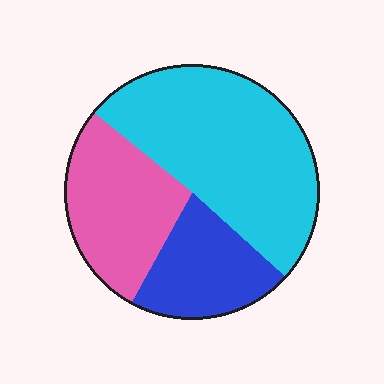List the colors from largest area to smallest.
From largest to smallest: cyan, pink, blue.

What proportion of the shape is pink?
Pink takes up between a sixth and a third of the shape.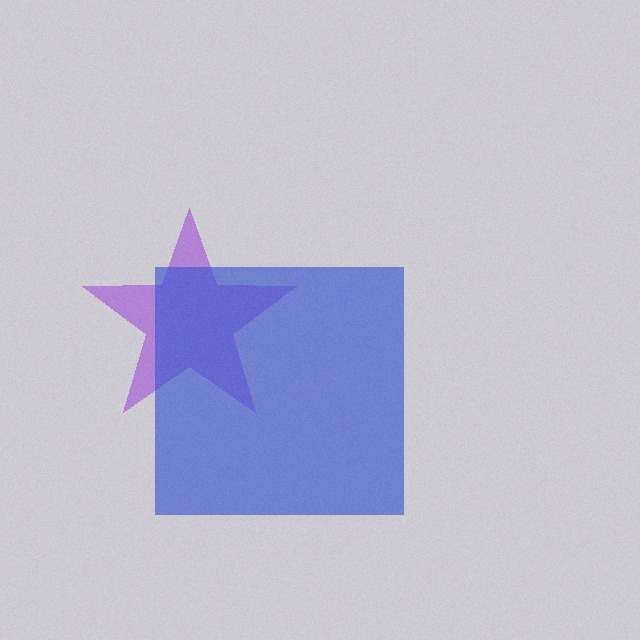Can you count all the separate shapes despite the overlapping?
Yes, there are 2 separate shapes.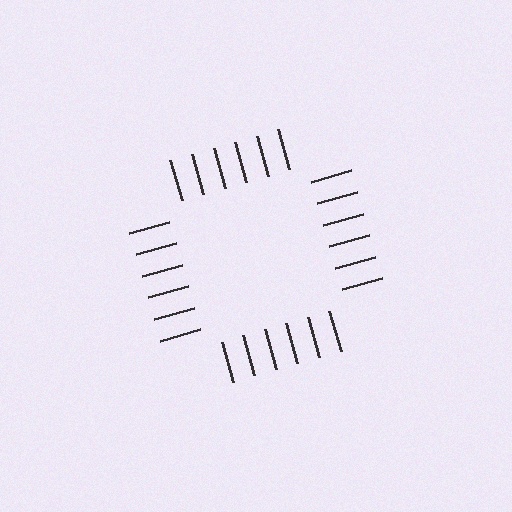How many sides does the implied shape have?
4 sides — the line-ends trace a square.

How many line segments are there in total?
24 — 6 along each of the 4 edges.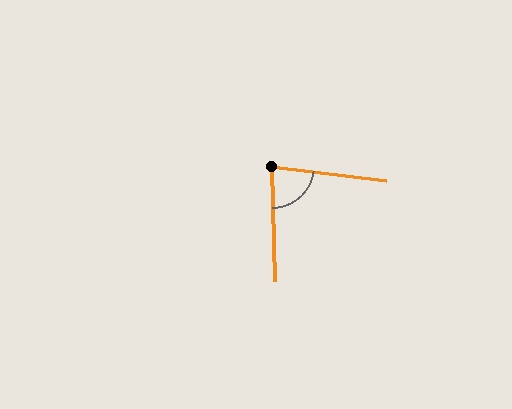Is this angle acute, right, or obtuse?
It is acute.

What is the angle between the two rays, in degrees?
Approximately 81 degrees.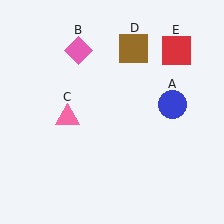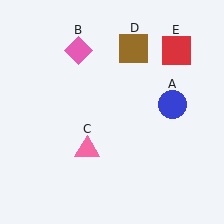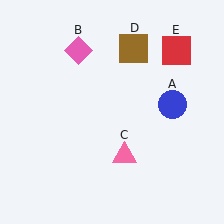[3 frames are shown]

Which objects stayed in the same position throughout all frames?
Blue circle (object A) and pink diamond (object B) and brown square (object D) and red square (object E) remained stationary.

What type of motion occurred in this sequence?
The pink triangle (object C) rotated counterclockwise around the center of the scene.